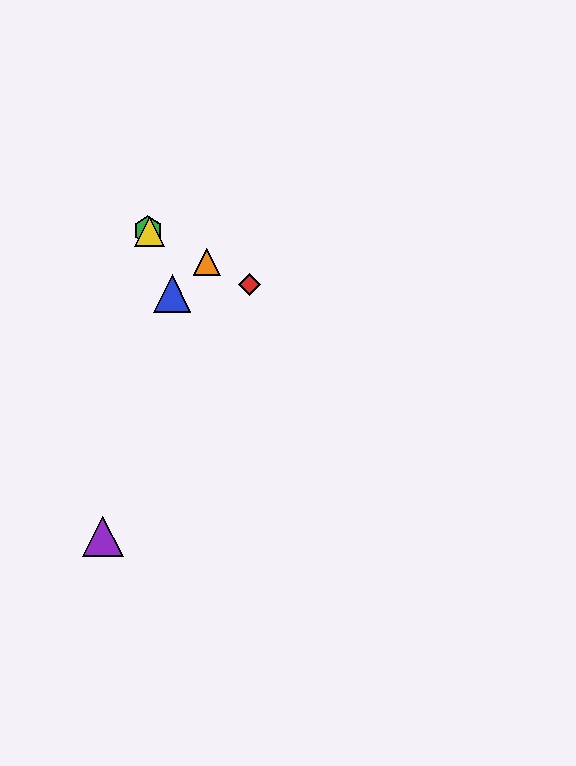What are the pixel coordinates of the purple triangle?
The purple triangle is at (103, 536).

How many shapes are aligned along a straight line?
4 shapes (the red diamond, the green hexagon, the yellow triangle, the orange triangle) are aligned along a straight line.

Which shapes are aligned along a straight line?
The red diamond, the green hexagon, the yellow triangle, the orange triangle are aligned along a straight line.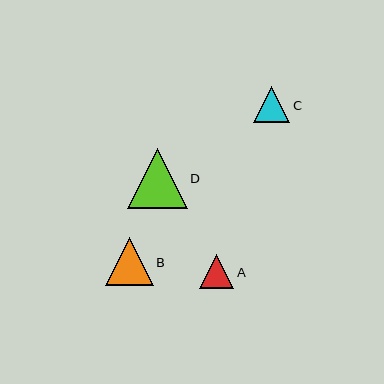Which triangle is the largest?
Triangle D is the largest with a size of approximately 59 pixels.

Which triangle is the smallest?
Triangle A is the smallest with a size of approximately 34 pixels.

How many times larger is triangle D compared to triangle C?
Triangle D is approximately 1.7 times the size of triangle C.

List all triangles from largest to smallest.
From largest to smallest: D, B, C, A.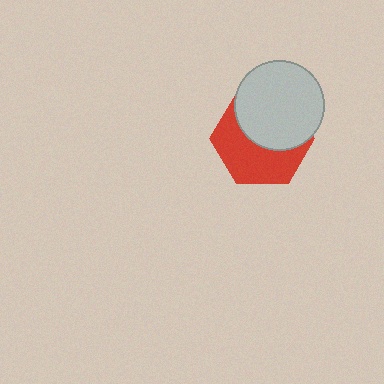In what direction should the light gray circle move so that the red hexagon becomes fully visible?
The light gray circle should move up. That is the shortest direction to clear the overlap and leave the red hexagon fully visible.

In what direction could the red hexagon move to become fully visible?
The red hexagon could move down. That would shift it out from behind the light gray circle entirely.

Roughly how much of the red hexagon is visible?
About half of it is visible (roughly 52%).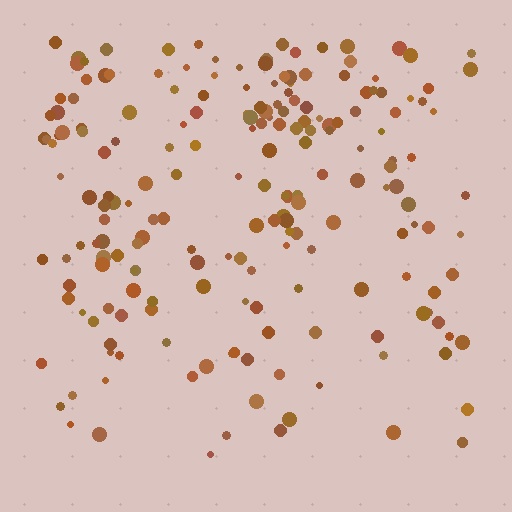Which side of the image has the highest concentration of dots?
The top.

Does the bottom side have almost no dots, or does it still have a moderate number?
Still a moderate number, just noticeably fewer than the top.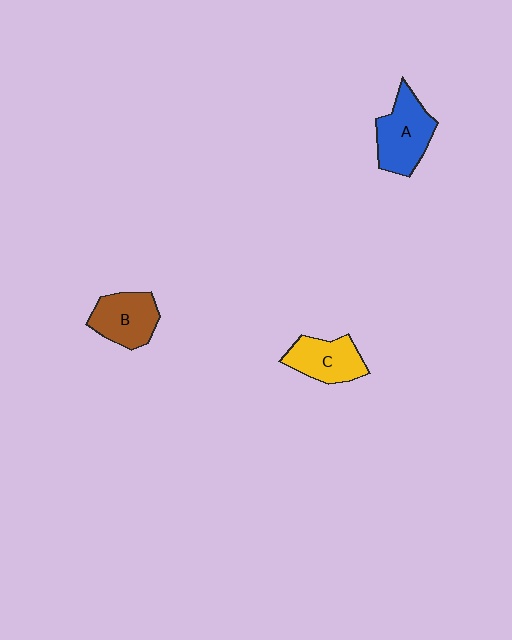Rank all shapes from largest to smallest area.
From largest to smallest: A (blue), B (brown), C (yellow).